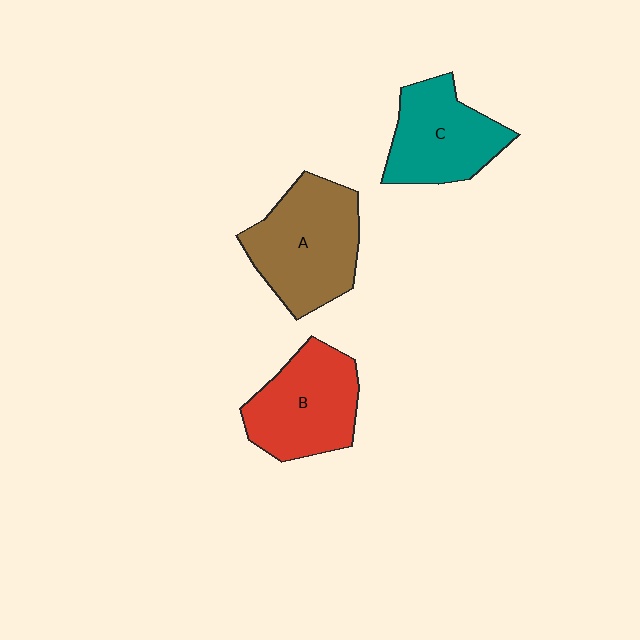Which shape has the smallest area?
Shape C (teal).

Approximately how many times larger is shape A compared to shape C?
Approximately 1.2 times.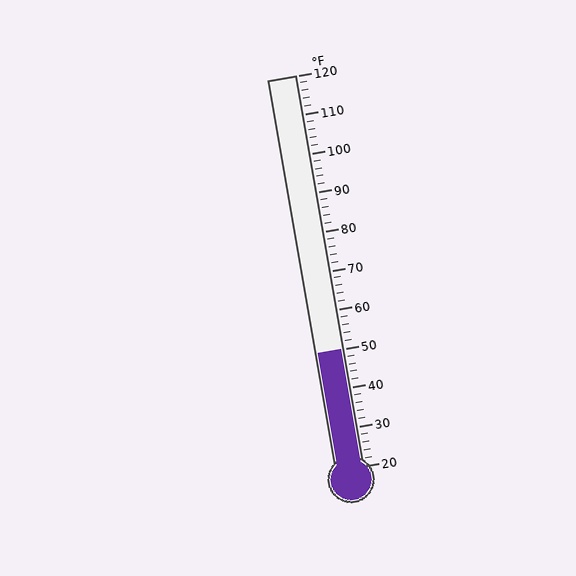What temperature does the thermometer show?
The thermometer shows approximately 50°F.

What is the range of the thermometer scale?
The thermometer scale ranges from 20°F to 120°F.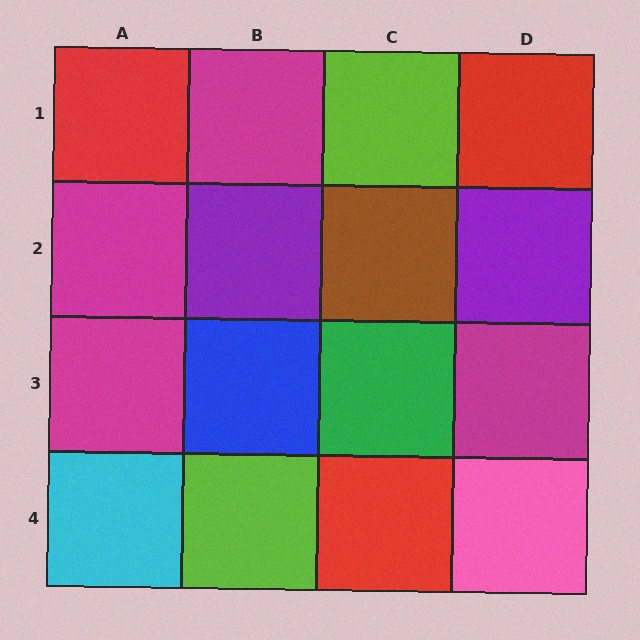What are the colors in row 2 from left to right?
Magenta, purple, brown, purple.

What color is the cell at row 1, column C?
Lime.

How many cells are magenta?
4 cells are magenta.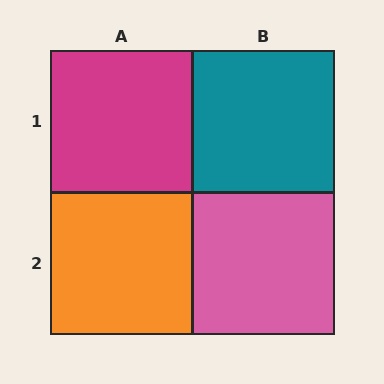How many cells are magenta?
1 cell is magenta.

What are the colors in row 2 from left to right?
Orange, pink.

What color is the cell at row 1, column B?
Teal.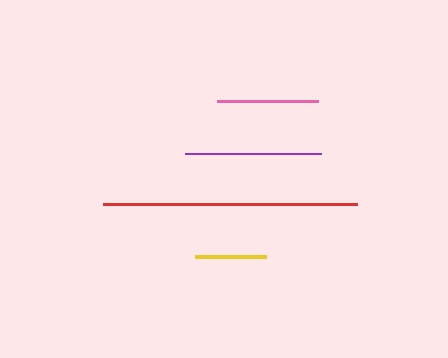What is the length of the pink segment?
The pink segment is approximately 101 pixels long.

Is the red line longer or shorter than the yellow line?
The red line is longer than the yellow line.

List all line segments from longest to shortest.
From longest to shortest: red, purple, pink, yellow.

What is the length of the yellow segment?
The yellow segment is approximately 71 pixels long.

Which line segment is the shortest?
The yellow line is the shortest at approximately 71 pixels.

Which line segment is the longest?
The red line is the longest at approximately 254 pixels.